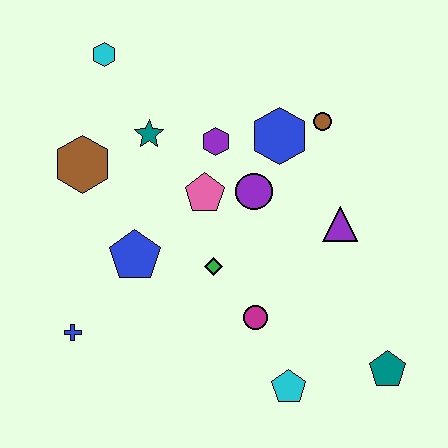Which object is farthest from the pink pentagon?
The teal pentagon is farthest from the pink pentagon.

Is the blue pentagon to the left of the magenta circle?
Yes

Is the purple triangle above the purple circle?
No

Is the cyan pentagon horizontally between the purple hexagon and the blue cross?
No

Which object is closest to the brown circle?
The blue hexagon is closest to the brown circle.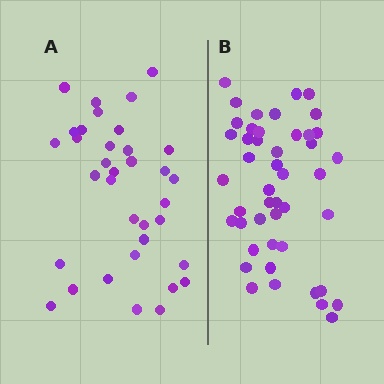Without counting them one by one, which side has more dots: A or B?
Region B (the right region) has more dots.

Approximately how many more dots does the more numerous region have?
Region B has roughly 12 or so more dots than region A.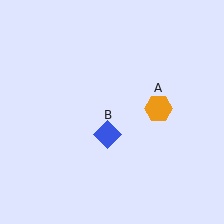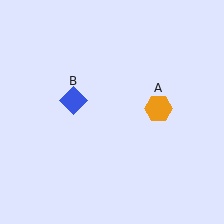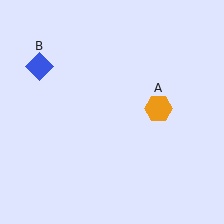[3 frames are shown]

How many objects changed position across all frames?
1 object changed position: blue diamond (object B).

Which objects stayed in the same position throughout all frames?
Orange hexagon (object A) remained stationary.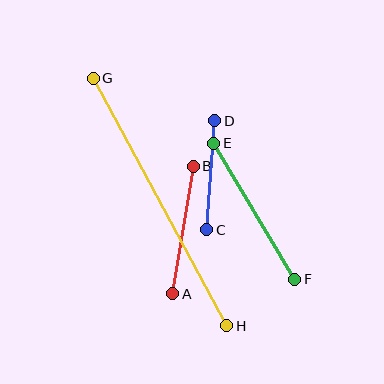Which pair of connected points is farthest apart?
Points G and H are farthest apart.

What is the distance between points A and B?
The distance is approximately 129 pixels.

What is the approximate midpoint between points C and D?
The midpoint is at approximately (211, 175) pixels.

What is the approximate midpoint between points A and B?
The midpoint is at approximately (183, 230) pixels.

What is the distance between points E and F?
The distance is approximately 158 pixels.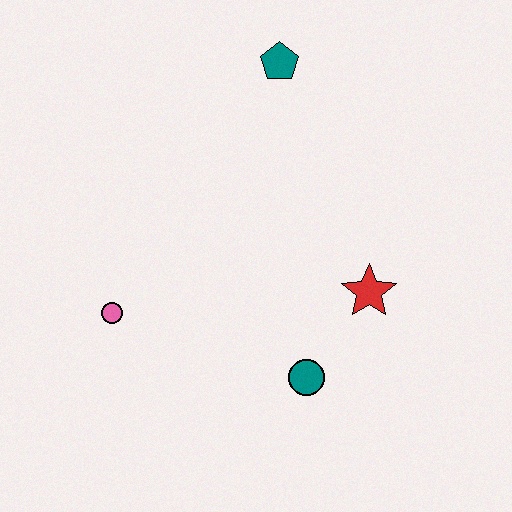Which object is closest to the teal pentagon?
The red star is closest to the teal pentagon.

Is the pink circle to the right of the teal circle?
No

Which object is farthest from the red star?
The pink circle is farthest from the red star.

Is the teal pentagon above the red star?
Yes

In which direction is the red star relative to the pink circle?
The red star is to the right of the pink circle.